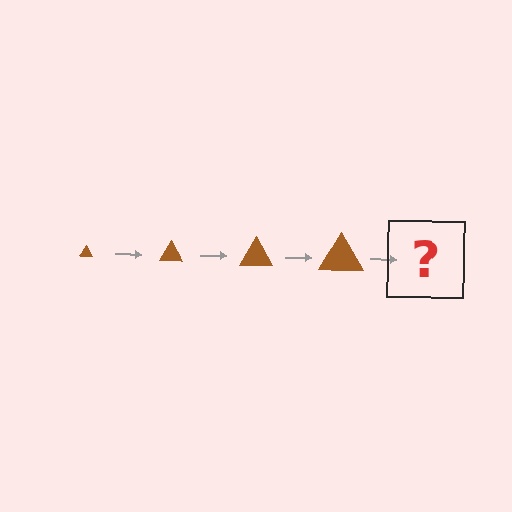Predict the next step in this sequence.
The next step is a brown triangle, larger than the previous one.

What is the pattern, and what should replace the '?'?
The pattern is that the triangle gets progressively larger each step. The '?' should be a brown triangle, larger than the previous one.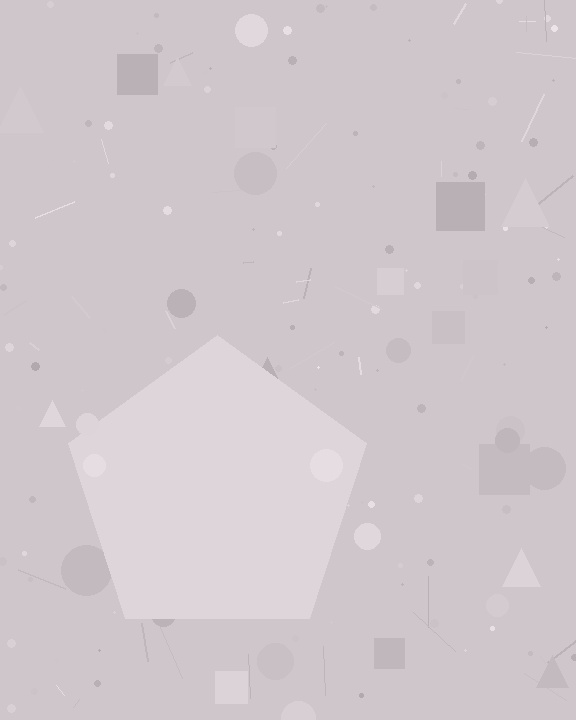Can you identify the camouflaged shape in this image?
The camouflaged shape is a pentagon.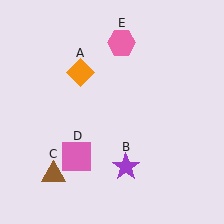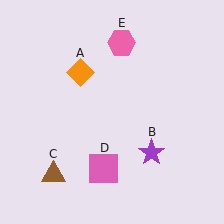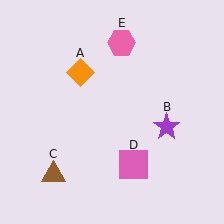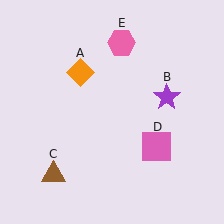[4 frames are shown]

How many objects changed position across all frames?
2 objects changed position: purple star (object B), pink square (object D).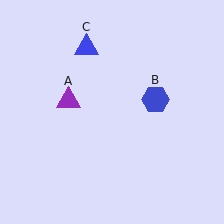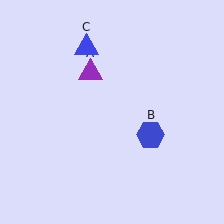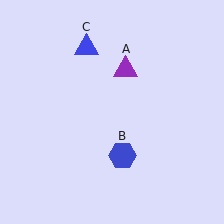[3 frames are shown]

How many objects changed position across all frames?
2 objects changed position: purple triangle (object A), blue hexagon (object B).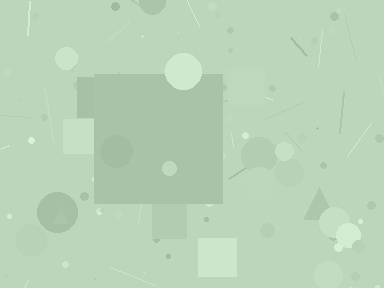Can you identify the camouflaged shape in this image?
The camouflaged shape is a square.